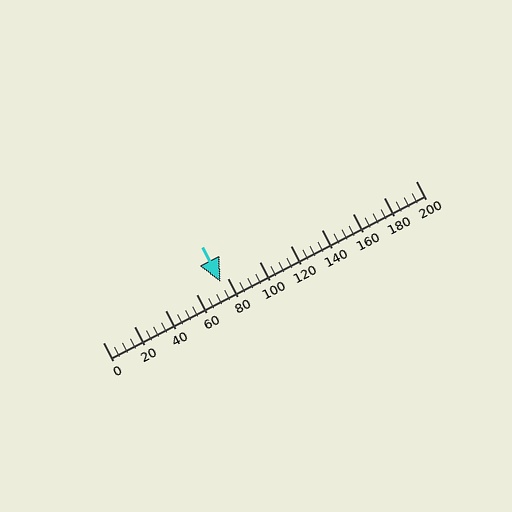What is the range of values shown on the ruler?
The ruler shows values from 0 to 200.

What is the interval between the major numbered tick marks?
The major tick marks are spaced 20 units apart.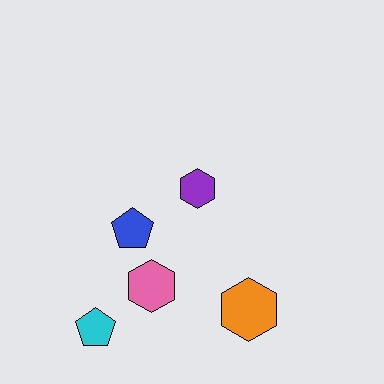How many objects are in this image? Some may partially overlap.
There are 5 objects.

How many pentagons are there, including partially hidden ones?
There are 2 pentagons.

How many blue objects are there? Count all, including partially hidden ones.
There is 1 blue object.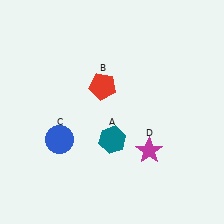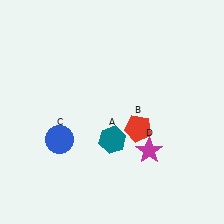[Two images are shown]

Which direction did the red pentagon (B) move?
The red pentagon (B) moved down.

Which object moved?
The red pentagon (B) moved down.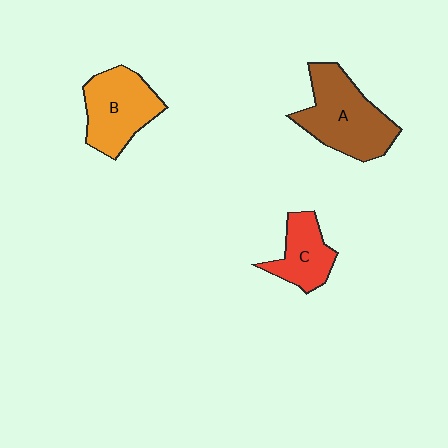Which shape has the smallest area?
Shape C (red).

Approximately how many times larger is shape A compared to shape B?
Approximately 1.2 times.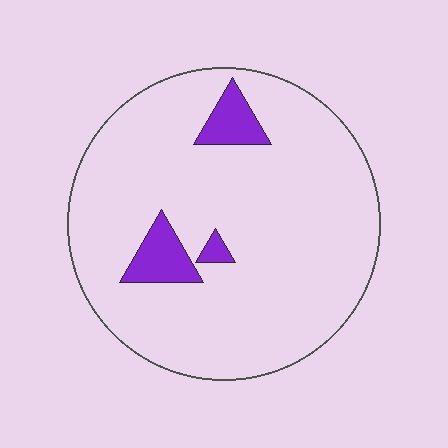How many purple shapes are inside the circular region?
3.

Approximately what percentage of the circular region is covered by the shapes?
Approximately 10%.